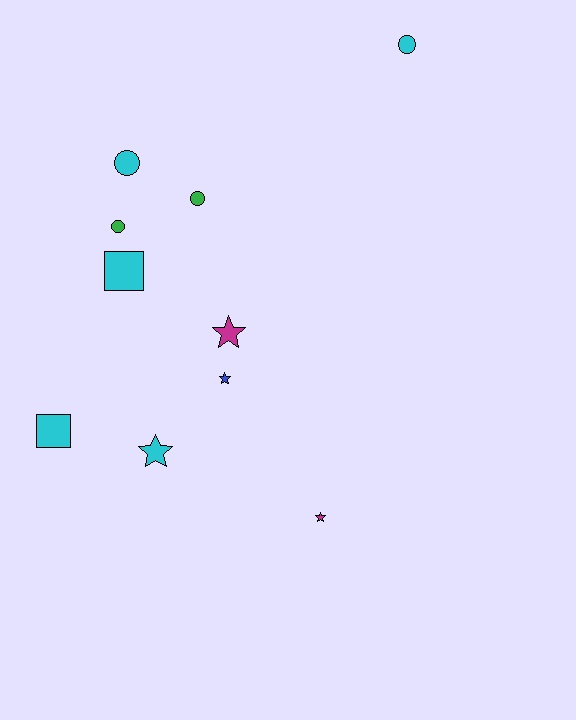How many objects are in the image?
There are 10 objects.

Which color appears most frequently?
Cyan, with 5 objects.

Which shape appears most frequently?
Star, with 4 objects.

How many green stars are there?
There are no green stars.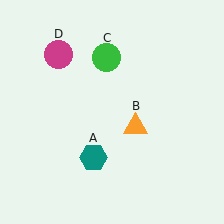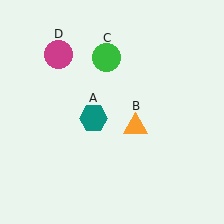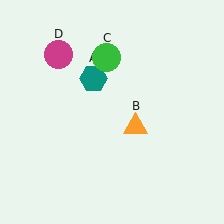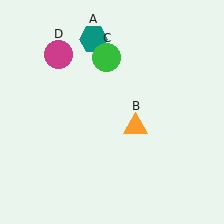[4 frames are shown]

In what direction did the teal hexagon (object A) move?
The teal hexagon (object A) moved up.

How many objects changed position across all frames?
1 object changed position: teal hexagon (object A).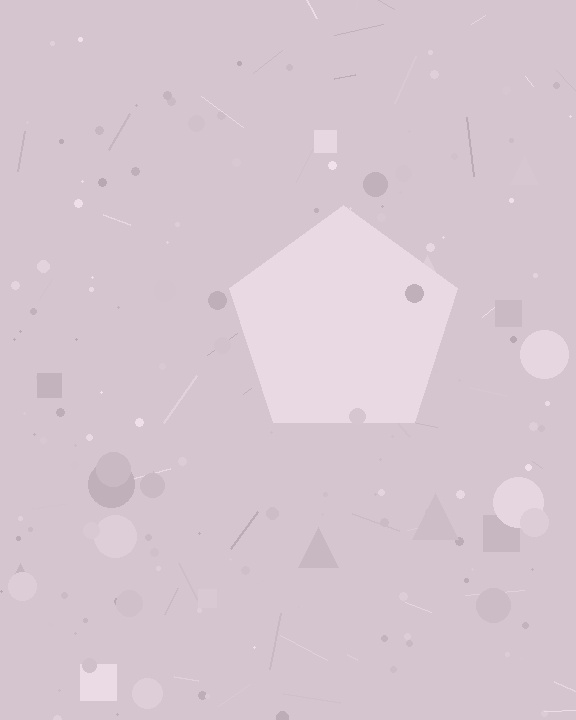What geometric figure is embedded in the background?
A pentagon is embedded in the background.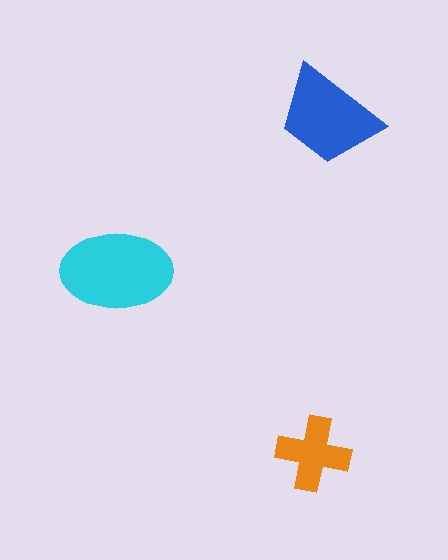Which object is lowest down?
The orange cross is bottommost.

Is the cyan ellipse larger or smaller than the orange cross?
Larger.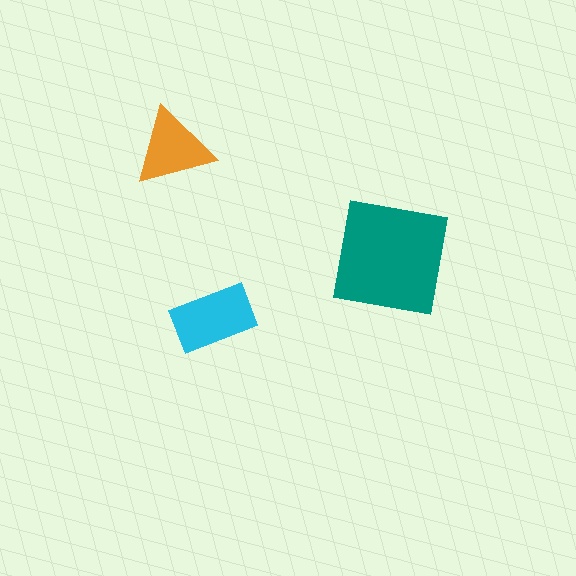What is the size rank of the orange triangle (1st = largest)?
3rd.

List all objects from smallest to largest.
The orange triangle, the cyan rectangle, the teal square.